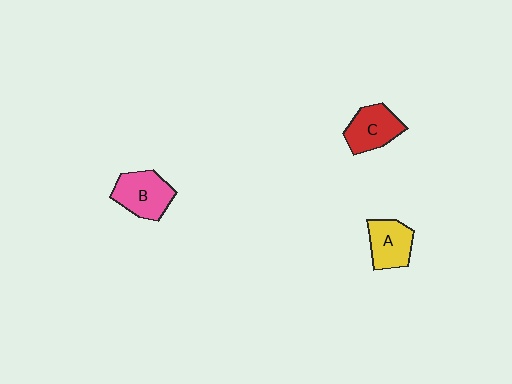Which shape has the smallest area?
Shape A (yellow).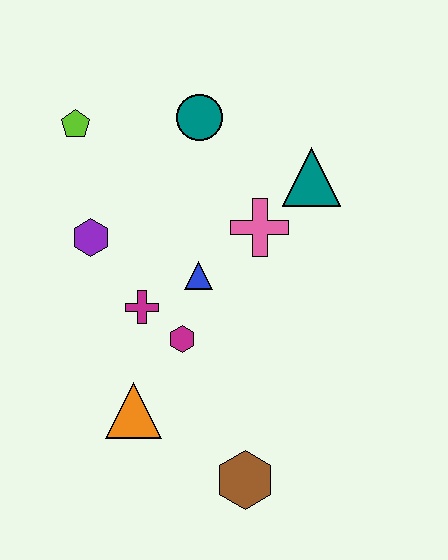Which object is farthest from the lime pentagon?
The brown hexagon is farthest from the lime pentagon.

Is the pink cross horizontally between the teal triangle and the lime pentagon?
Yes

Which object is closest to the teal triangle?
The pink cross is closest to the teal triangle.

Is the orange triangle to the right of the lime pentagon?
Yes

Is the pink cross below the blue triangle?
No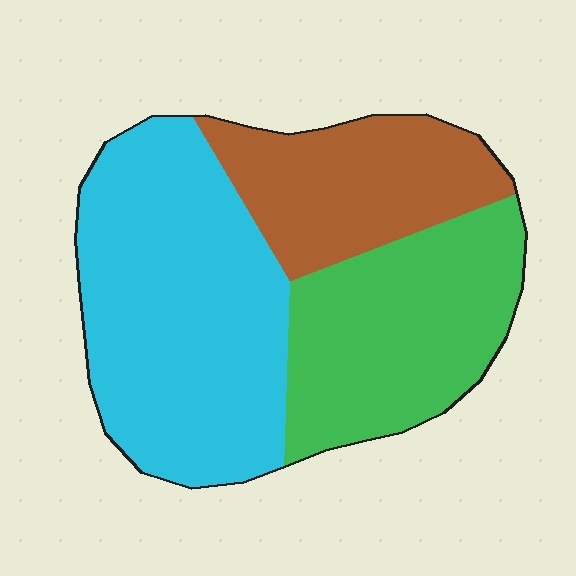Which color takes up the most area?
Cyan, at roughly 45%.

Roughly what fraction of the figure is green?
Green covers 31% of the figure.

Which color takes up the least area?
Brown, at roughly 25%.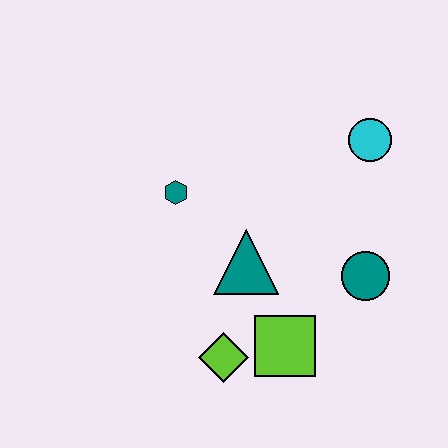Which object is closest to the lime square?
The lime diamond is closest to the lime square.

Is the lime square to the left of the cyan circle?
Yes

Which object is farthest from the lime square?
The cyan circle is farthest from the lime square.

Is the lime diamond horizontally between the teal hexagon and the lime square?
Yes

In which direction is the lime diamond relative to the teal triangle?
The lime diamond is below the teal triangle.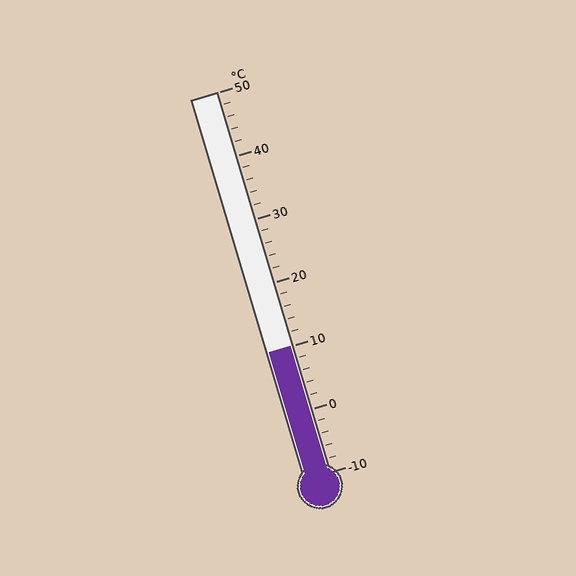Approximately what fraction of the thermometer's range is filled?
The thermometer is filled to approximately 35% of its range.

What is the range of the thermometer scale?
The thermometer scale ranges from -10°C to 50°C.